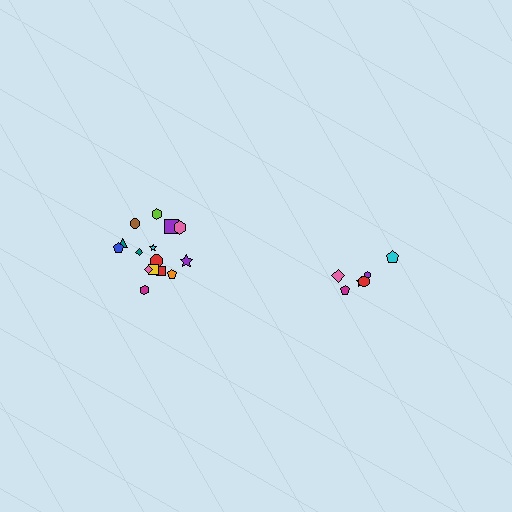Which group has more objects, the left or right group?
The left group.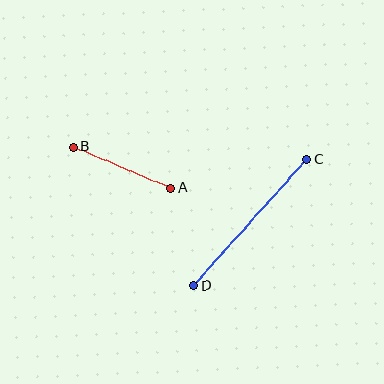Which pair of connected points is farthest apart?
Points C and D are farthest apart.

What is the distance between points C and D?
The distance is approximately 169 pixels.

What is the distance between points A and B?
The distance is approximately 105 pixels.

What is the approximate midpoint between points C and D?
The midpoint is at approximately (250, 223) pixels.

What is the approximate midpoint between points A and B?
The midpoint is at approximately (122, 167) pixels.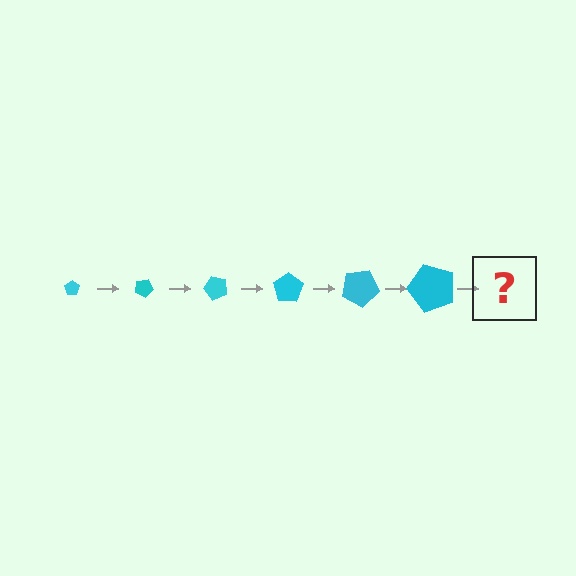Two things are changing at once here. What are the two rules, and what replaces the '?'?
The two rules are that the pentagon grows larger each step and it rotates 25 degrees each step. The '?' should be a pentagon, larger than the previous one and rotated 150 degrees from the start.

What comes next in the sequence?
The next element should be a pentagon, larger than the previous one and rotated 150 degrees from the start.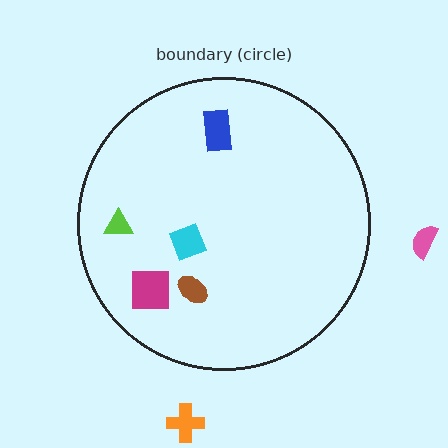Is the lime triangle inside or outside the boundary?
Inside.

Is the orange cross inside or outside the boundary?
Outside.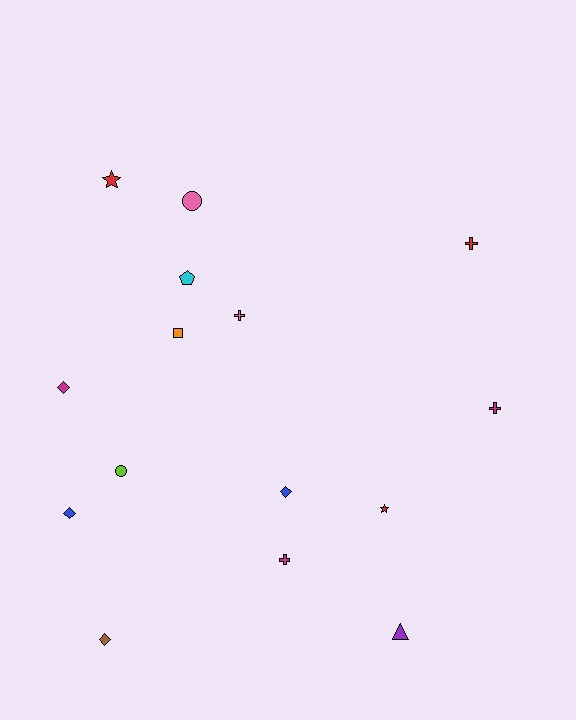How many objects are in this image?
There are 15 objects.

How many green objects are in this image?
There are no green objects.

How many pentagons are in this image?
There is 1 pentagon.